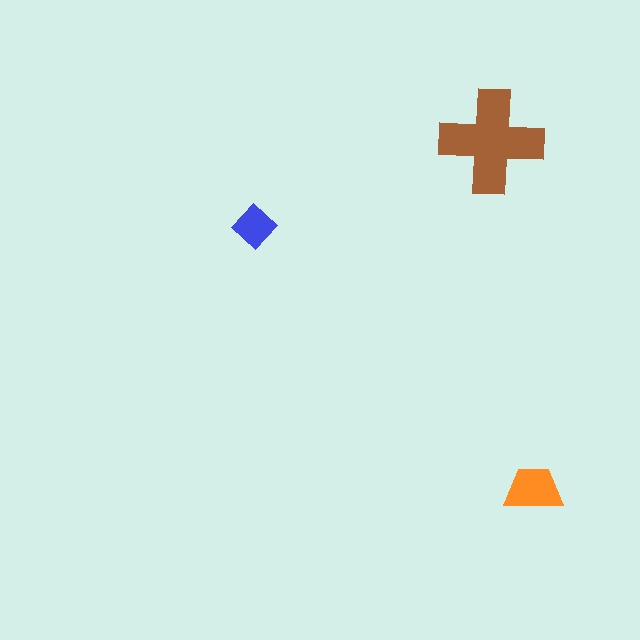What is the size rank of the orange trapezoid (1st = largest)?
2nd.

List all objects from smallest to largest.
The blue diamond, the orange trapezoid, the brown cross.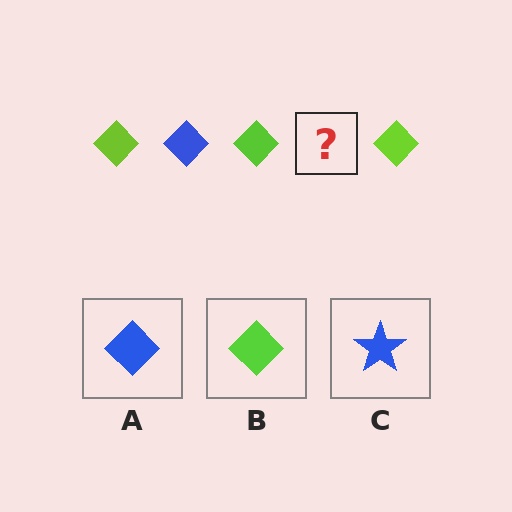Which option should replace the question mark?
Option A.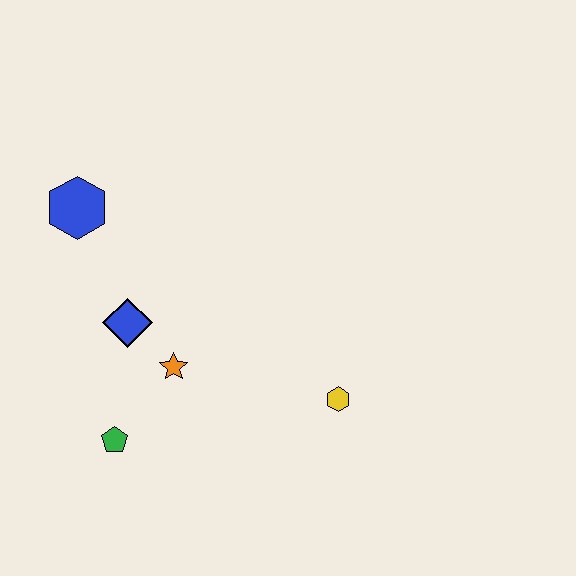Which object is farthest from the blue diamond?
The yellow hexagon is farthest from the blue diamond.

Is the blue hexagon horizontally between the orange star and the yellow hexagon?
No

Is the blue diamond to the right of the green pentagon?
Yes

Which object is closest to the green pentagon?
The orange star is closest to the green pentagon.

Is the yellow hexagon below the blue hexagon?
Yes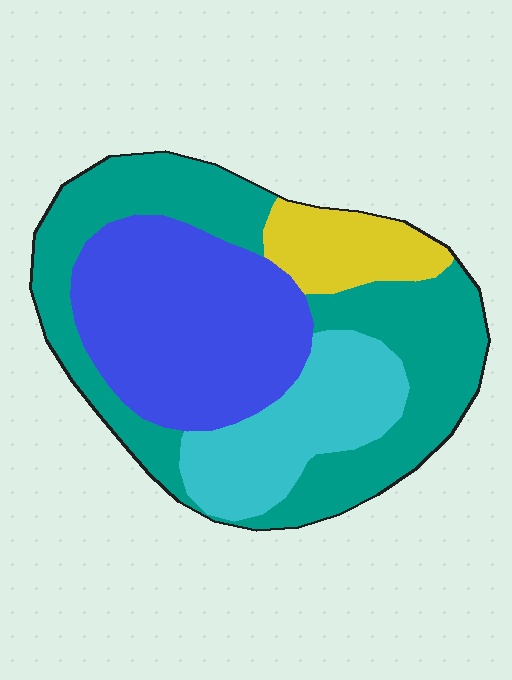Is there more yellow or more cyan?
Cyan.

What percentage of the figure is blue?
Blue takes up between a sixth and a third of the figure.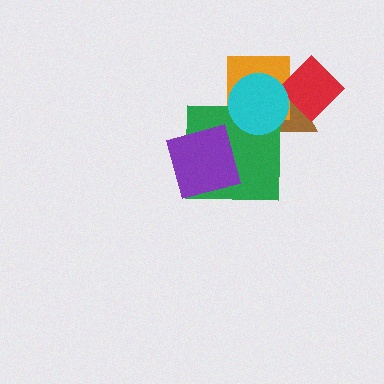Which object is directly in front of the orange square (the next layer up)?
The green square is directly in front of the orange square.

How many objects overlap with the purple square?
1 object overlaps with the purple square.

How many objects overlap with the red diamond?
3 objects overlap with the red diamond.